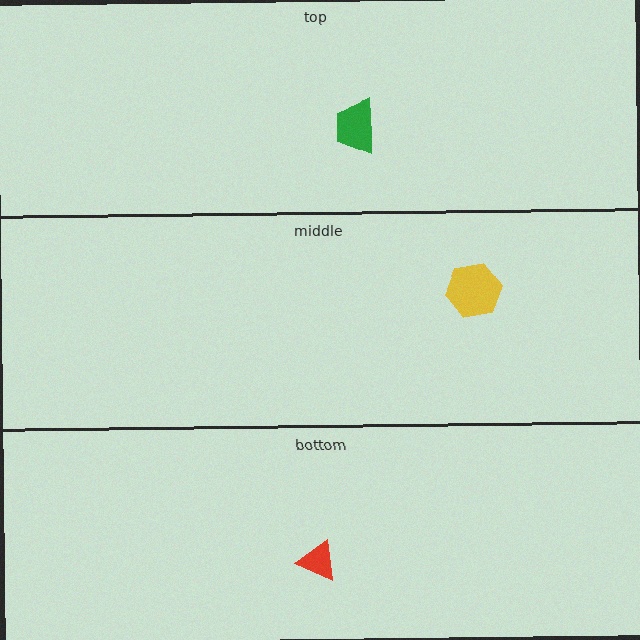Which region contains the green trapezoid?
The top region.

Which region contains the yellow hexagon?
The middle region.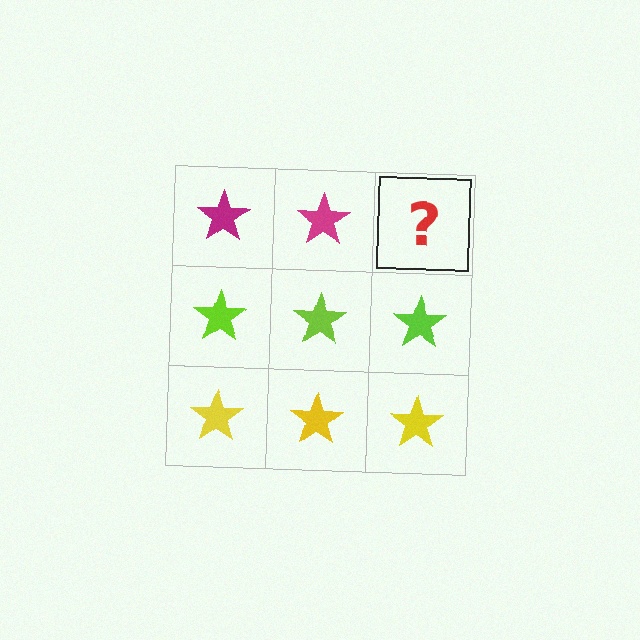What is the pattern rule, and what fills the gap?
The rule is that each row has a consistent color. The gap should be filled with a magenta star.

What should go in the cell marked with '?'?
The missing cell should contain a magenta star.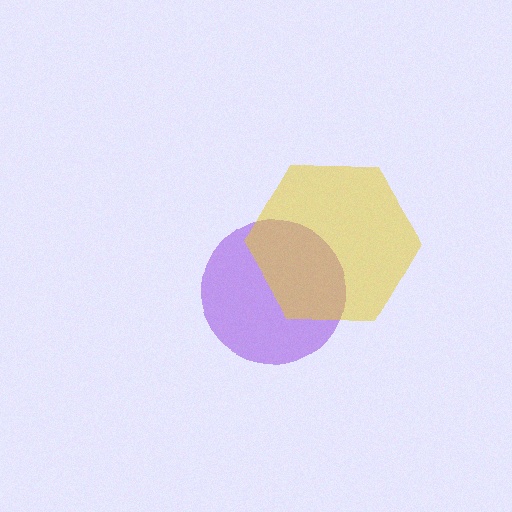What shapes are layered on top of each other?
The layered shapes are: a purple circle, a yellow hexagon.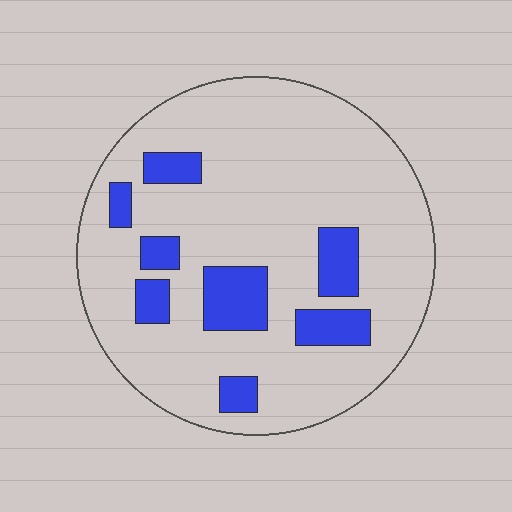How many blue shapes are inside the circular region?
8.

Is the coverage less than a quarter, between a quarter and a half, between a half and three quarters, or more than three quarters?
Less than a quarter.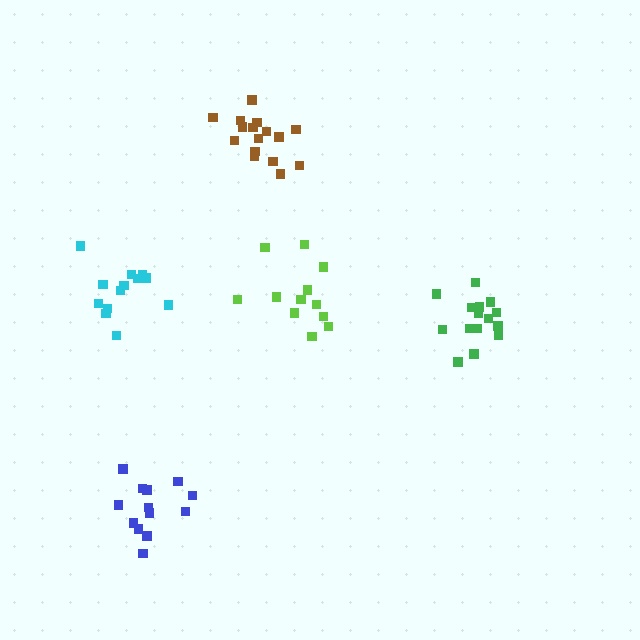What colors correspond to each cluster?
The clusters are colored: brown, green, cyan, blue, lime.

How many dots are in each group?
Group 1: 16 dots, Group 2: 15 dots, Group 3: 13 dots, Group 4: 13 dots, Group 5: 12 dots (69 total).